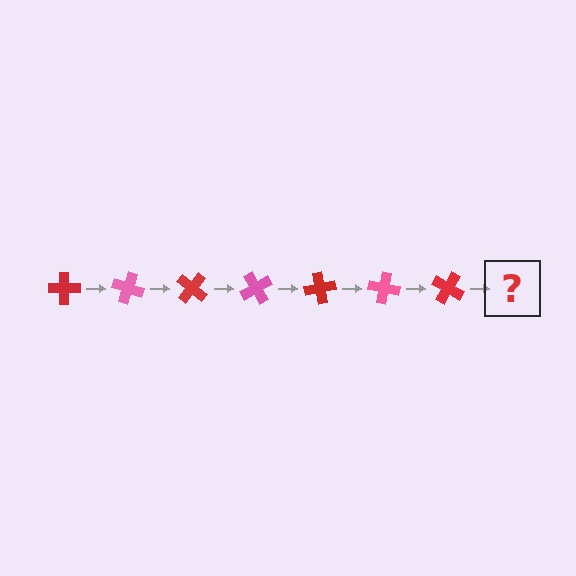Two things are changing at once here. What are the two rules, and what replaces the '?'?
The two rules are that it rotates 20 degrees each step and the color cycles through red and pink. The '?' should be a pink cross, rotated 140 degrees from the start.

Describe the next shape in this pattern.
It should be a pink cross, rotated 140 degrees from the start.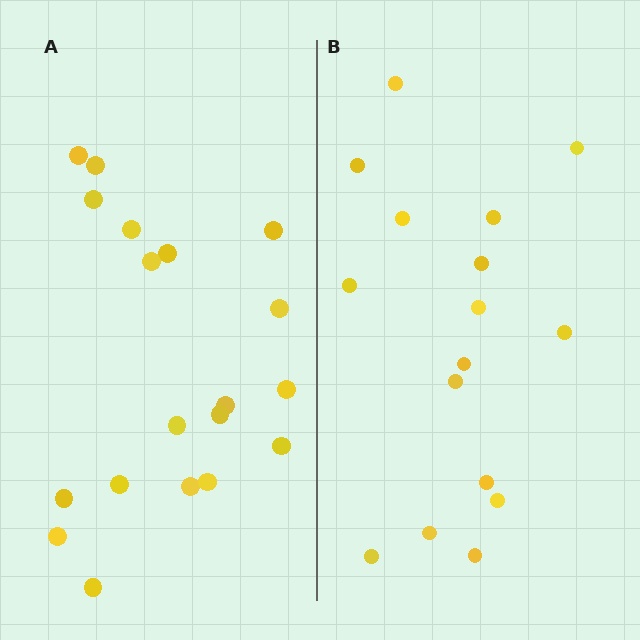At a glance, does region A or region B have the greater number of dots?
Region A (the left region) has more dots.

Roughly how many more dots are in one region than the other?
Region A has just a few more — roughly 2 or 3 more dots than region B.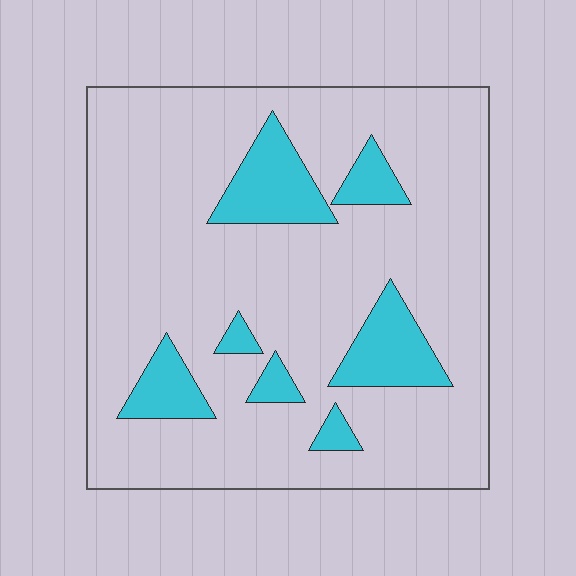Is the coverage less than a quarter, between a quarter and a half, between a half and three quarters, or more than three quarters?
Less than a quarter.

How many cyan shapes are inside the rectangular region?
7.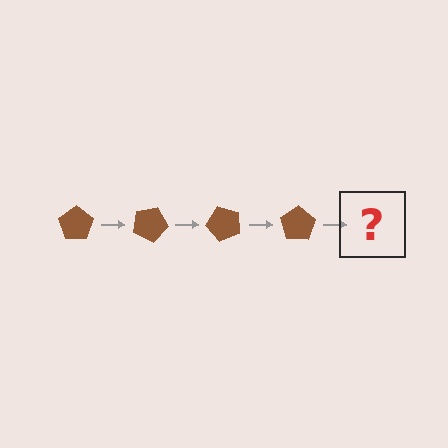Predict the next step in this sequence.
The next step is a brown pentagon rotated 100 degrees.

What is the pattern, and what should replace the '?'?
The pattern is that the pentagon rotates 25 degrees each step. The '?' should be a brown pentagon rotated 100 degrees.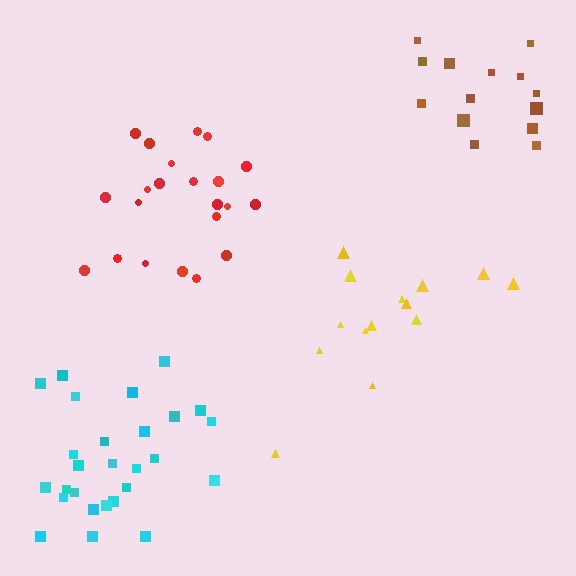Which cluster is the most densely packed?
Cyan.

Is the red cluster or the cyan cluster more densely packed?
Cyan.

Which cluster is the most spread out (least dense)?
Yellow.